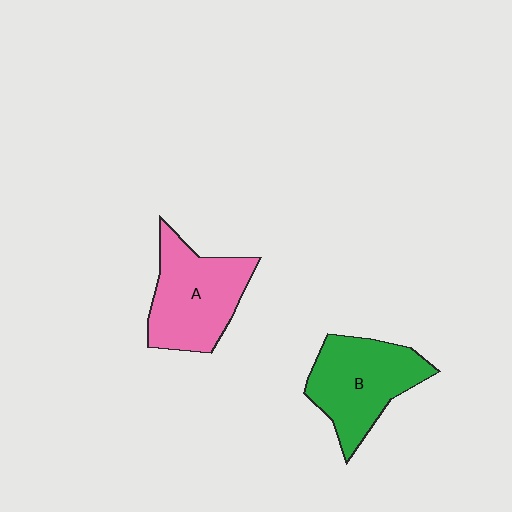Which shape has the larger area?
Shape A (pink).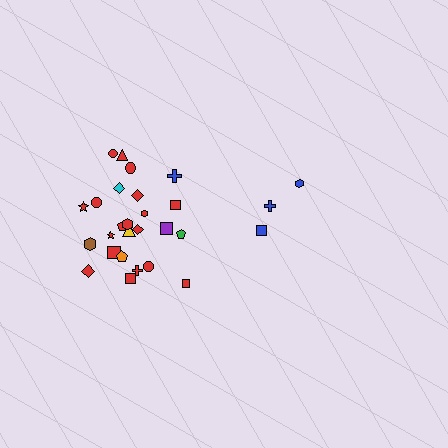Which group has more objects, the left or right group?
The left group.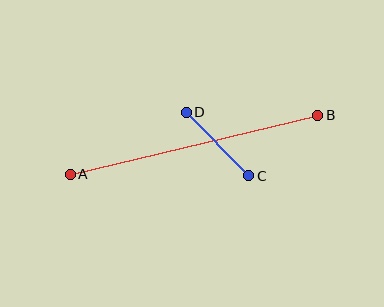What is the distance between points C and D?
The distance is approximately 89 pixels.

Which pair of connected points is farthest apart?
Points A and B are farthest apart.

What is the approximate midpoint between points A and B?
The midpoint is at approximately (194, 145) pixels.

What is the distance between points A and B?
The distance is approximately 254 pixels.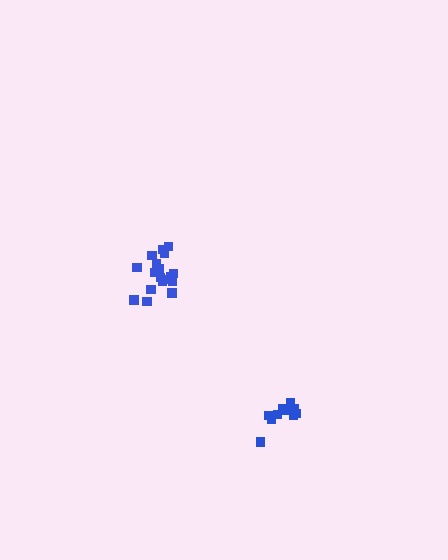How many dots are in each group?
Group 1: 19 dots, Group 2: 13 dots (32 total).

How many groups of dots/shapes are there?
There are 2 groups.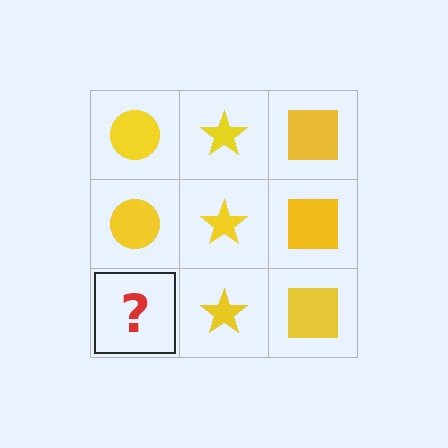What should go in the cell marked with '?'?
The missing cell should contain a yellow circle.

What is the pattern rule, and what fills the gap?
The rule is that each column has a consistent shape. The gap should be filled with a yellow circle.